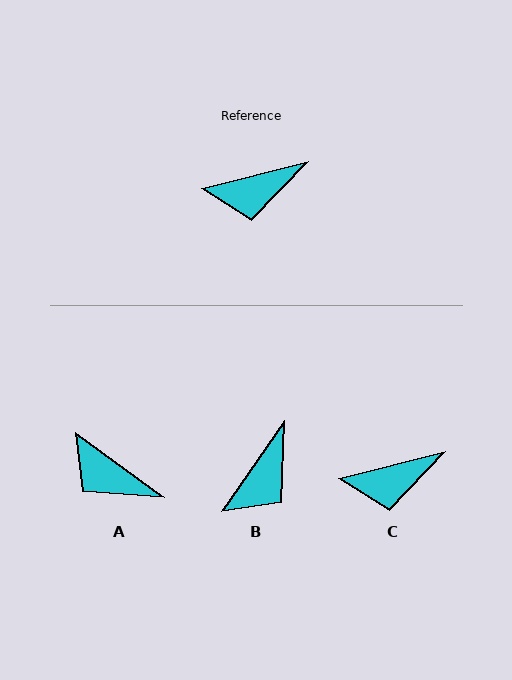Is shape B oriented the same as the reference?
No, it is off by about 41 degrees.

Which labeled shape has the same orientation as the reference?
C.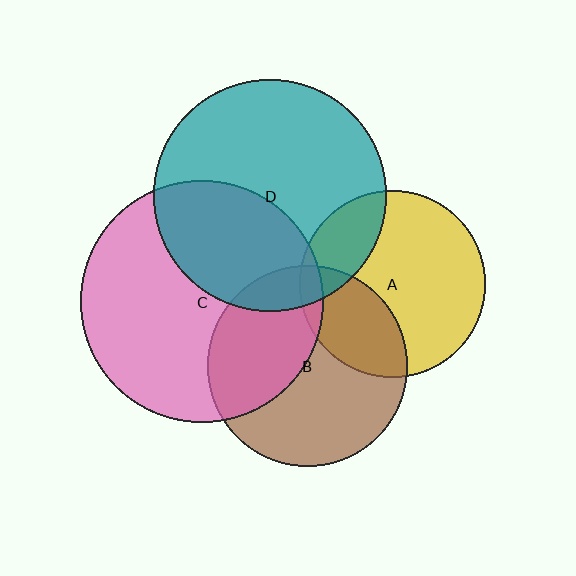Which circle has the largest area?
Circle C (pink).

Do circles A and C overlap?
Yes.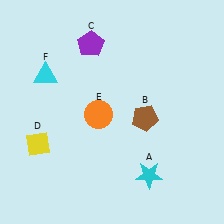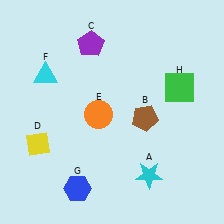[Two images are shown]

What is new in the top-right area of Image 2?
A green square (H) was added in the top-right area of Image 2.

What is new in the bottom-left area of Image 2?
A blue hexagon (G) was added in the bottom-left area of Image 2.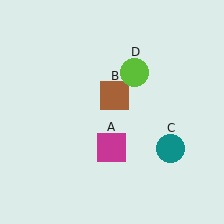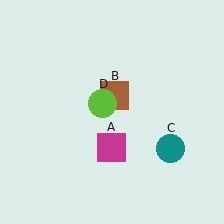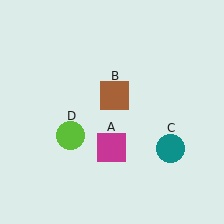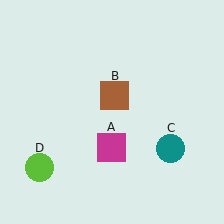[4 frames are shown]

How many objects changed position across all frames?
1 object changed position: lime circle (object D).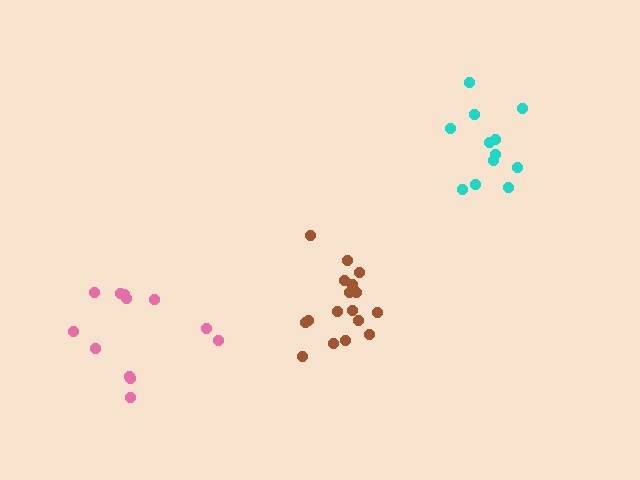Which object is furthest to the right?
The cyan cluster is rightmost.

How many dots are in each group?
Group 1: 17 dots, Group 2: 12 dots, Group 3: 12 dots (41 total).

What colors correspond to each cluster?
The clusters are colored: brown, cyan, pink.